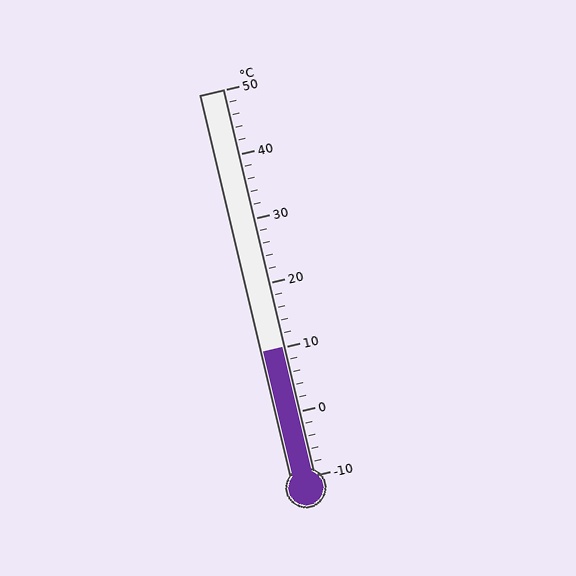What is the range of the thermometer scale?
The thermometer scale ranges from -10°C to 50°C.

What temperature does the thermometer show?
The thermometer shows approximately 10°C.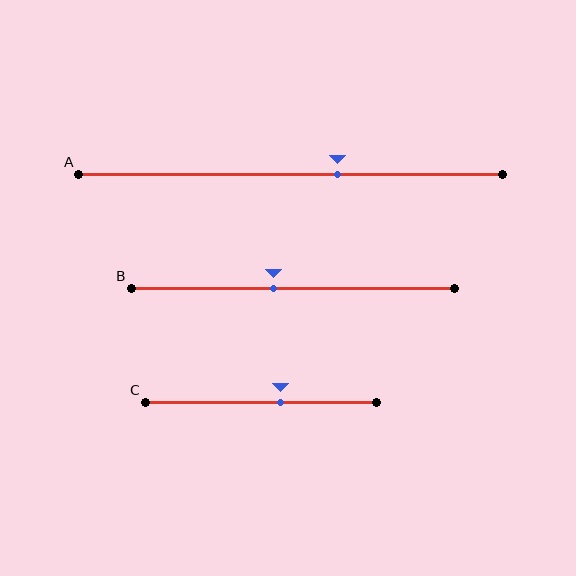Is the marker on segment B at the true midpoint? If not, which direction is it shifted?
No, the marker on segment B is shifted to the left by about 6% of the segment length.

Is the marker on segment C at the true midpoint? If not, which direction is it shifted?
No, the marker on segment C is shifted to the right by about 8% of the segment length.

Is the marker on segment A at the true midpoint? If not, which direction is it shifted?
No, the marker on segment A is shifted to the right by about 11% of the segment length.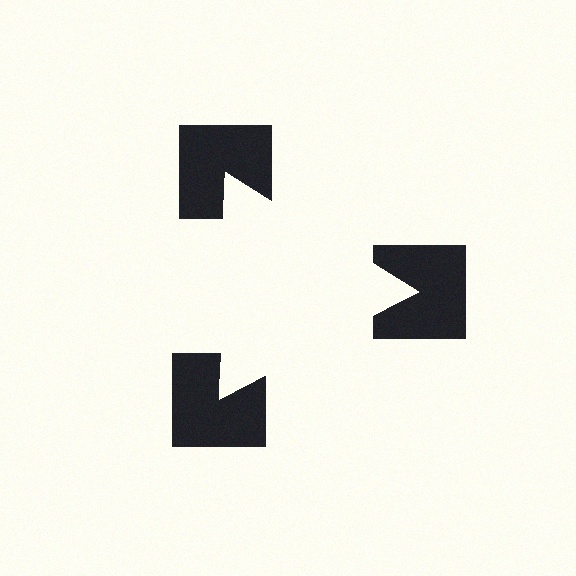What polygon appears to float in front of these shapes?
An illusory triangle — its edges are inferred from the aligned wedge cuts in the notched squares, not physically drawn.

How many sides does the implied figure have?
3 sides.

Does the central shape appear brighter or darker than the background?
It typically appears slightly brighter than the background, even though no actual brightness change is drawn.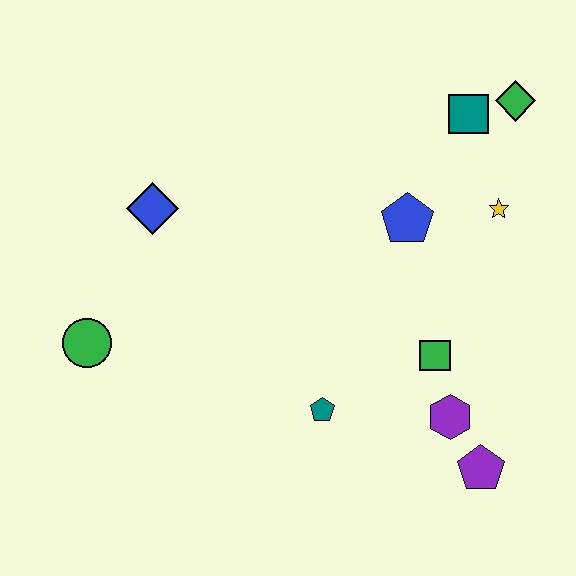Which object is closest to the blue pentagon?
The yellow star is closest to the blue pentagon.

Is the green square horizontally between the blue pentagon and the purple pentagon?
Yes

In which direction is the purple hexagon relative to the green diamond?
The purple hexagon is below the green diamond.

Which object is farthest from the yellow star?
The green circle is farthest from the yellow star.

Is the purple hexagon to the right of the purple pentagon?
No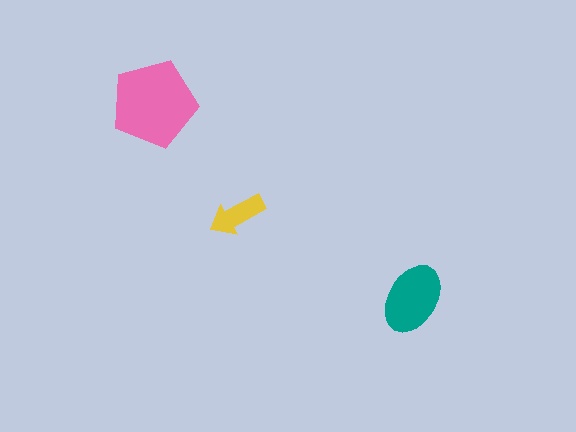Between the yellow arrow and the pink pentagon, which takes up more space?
The pink pentagon.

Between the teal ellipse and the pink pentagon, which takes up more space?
The pink pentagon.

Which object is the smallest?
The yellow arrow.